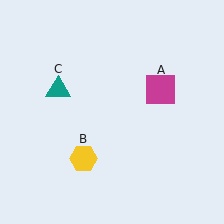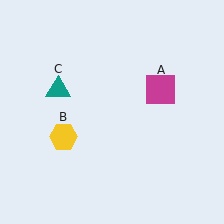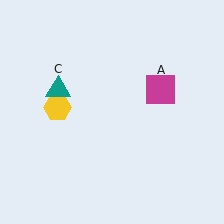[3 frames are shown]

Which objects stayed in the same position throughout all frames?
Magenta square (object A) and teal triangle (object C) remained stationary.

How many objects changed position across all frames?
1 object changed position: yellow hexagon (object B).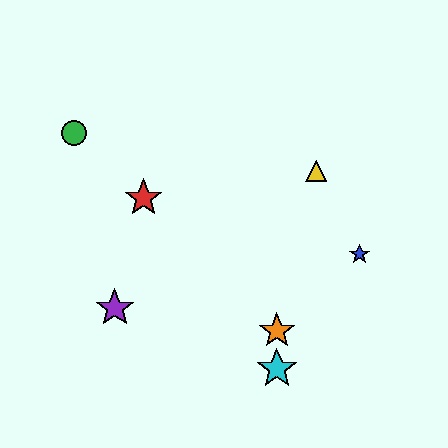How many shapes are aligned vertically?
2 shapes (the orange star, the cyan star) are aligned vertically.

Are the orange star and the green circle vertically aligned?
No, the orange star is at x≈277 and the green circle is at x≈74.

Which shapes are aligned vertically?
The orange star, the cyan star are aligned vertically.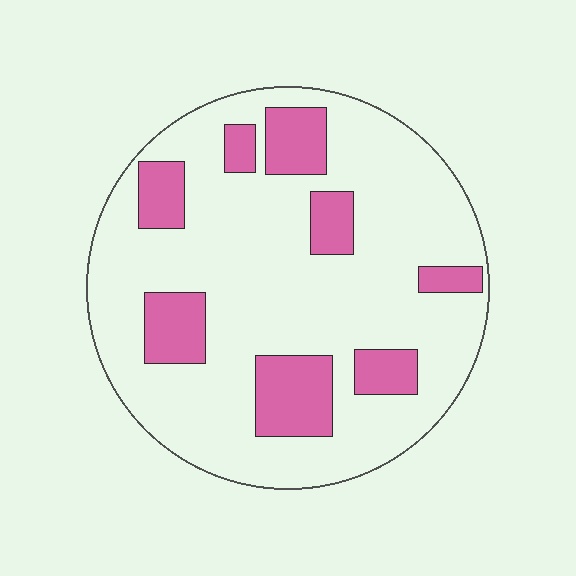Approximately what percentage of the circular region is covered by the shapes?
Approximately 20%.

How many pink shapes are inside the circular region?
8.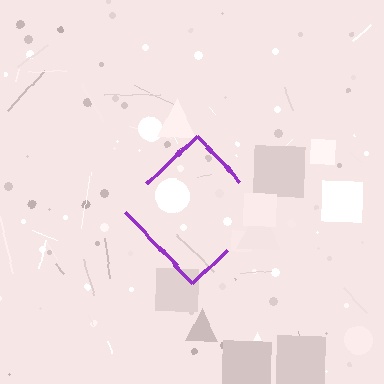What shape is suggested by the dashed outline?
The dashed outline suggests a diamond.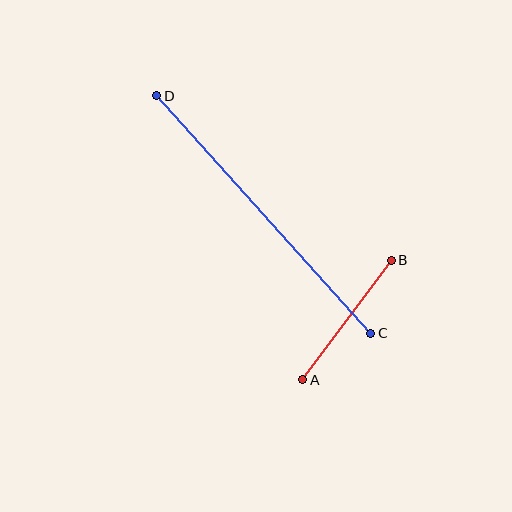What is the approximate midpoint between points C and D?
The midpoint is at approximately (264, 214) pixels.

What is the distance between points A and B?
The distance is approximately 149 pixels.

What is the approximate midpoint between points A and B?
The midpoint is at approximately (347, 320) pixels.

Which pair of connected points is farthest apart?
Points C and D are farthest apart.